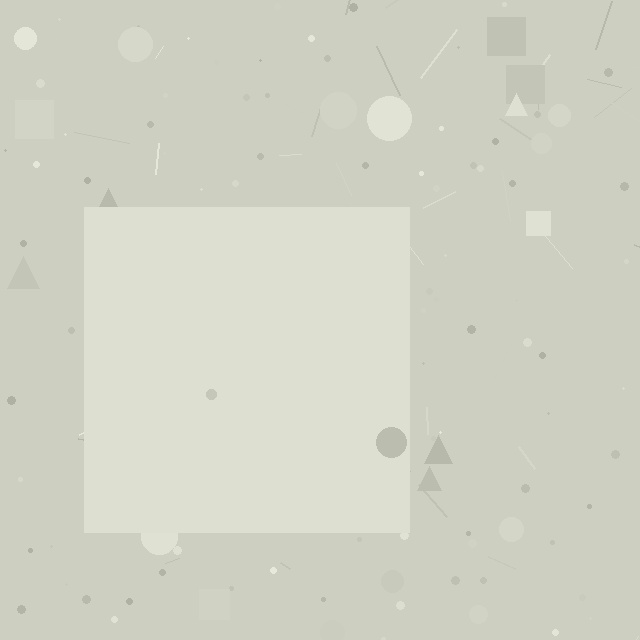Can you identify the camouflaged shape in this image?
The camouflaged shape is a square.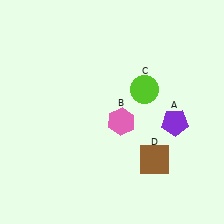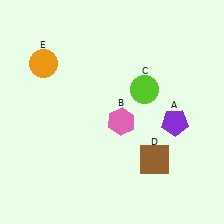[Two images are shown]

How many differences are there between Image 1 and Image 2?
There is 1 difference between the two images.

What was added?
An orange circle (E) was added in Image 2.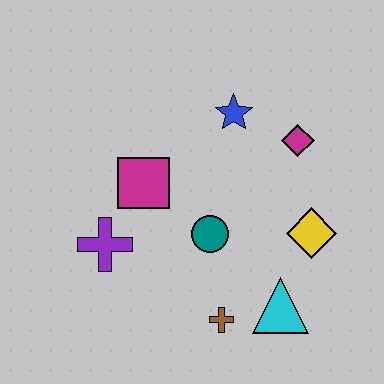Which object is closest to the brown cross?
The cyan triangle is closest to the brown cross.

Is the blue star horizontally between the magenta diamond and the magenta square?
Yes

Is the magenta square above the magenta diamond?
No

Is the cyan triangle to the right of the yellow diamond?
No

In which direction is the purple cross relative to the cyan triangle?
The purple cross is to the left of the cyan triangle.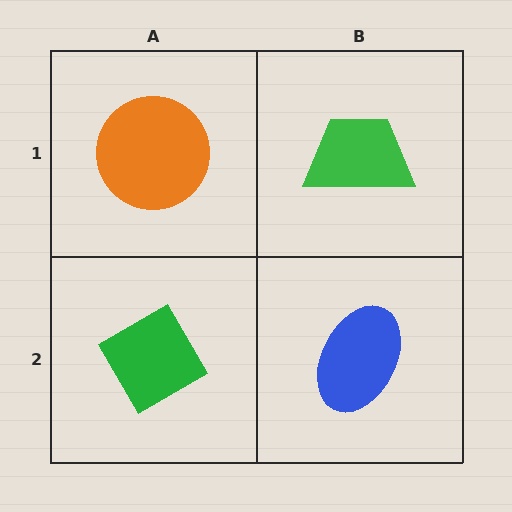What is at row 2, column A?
A green diamond.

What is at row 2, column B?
A blue ellipse.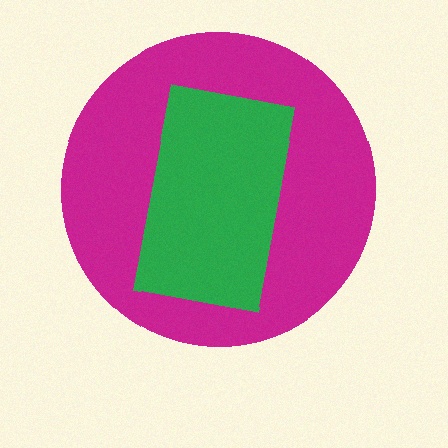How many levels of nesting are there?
2.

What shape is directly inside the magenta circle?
The green rectangle.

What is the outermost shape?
The magenta circle.